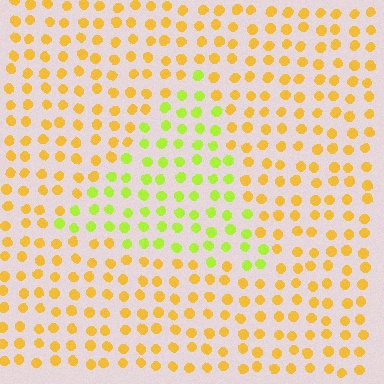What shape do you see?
I see a triangle.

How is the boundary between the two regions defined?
The boundary is defined purely by a slight shift in hue (about 41 degrees). Spacing, size, and orientation are identical on both sides.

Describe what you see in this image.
The image is filled with small yellow elements in a uniform arrangement. A triangle-shaped region is visible where the elements are tinted to a slightly different hue, forming a subtle color boundary.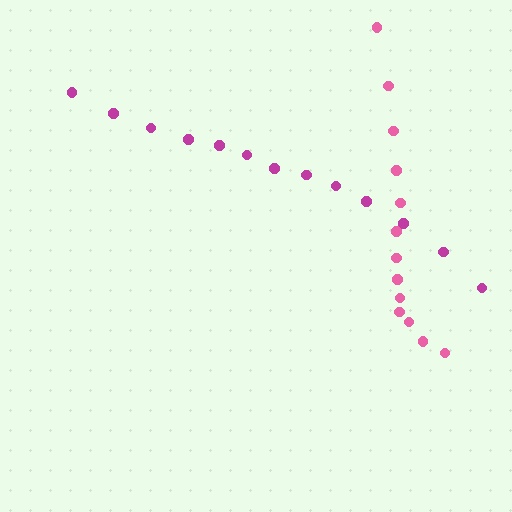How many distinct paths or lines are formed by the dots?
There are 2 distinct paths.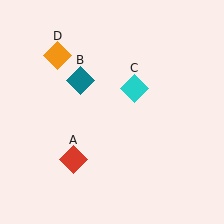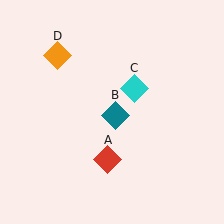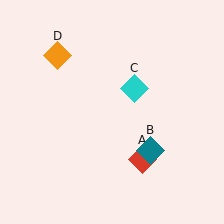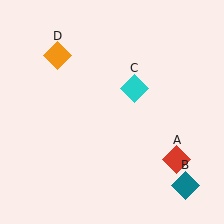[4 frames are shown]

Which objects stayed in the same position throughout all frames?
Cyan diamond (object C) and orange diamond (object D) remained stationary.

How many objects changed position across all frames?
2 objects changed position: red diamond (object A), teal diamond (object B).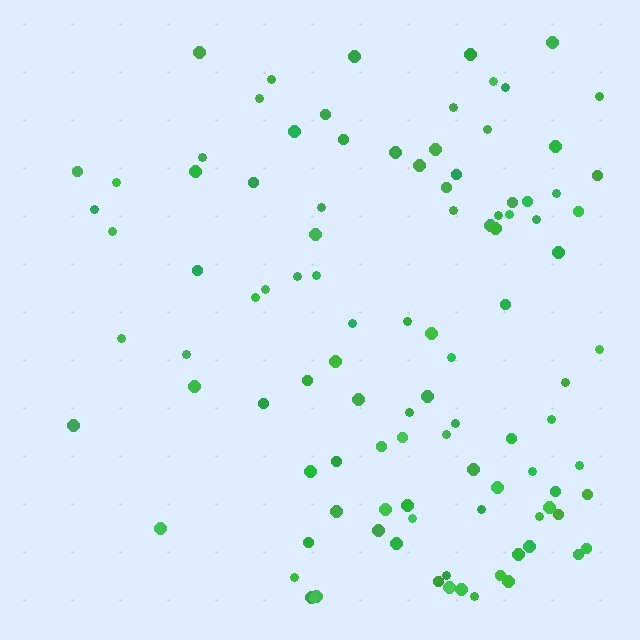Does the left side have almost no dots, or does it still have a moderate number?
Still a moderate number, just noticeably fewer than the right.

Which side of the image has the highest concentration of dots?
The right.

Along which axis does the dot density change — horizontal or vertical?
Horizontal.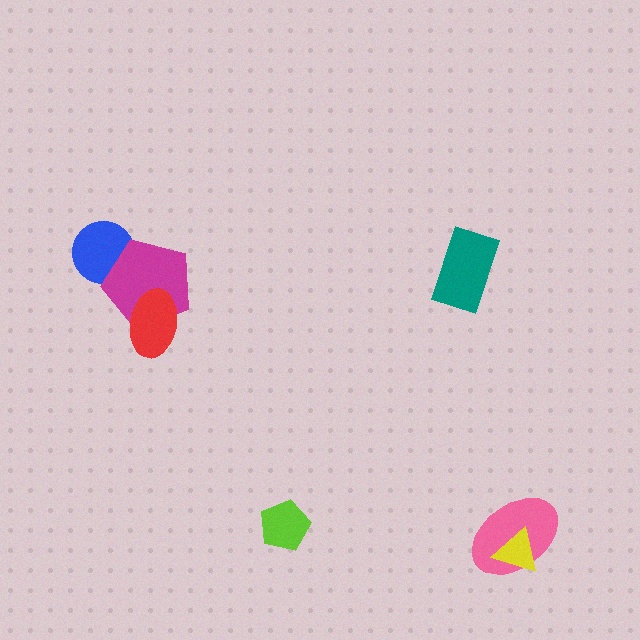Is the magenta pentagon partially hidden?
Yes, it is partially covered by another shape.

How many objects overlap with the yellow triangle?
1 object overlaps with the yellow triangle.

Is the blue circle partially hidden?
Yes, it is partially covered by another shape.